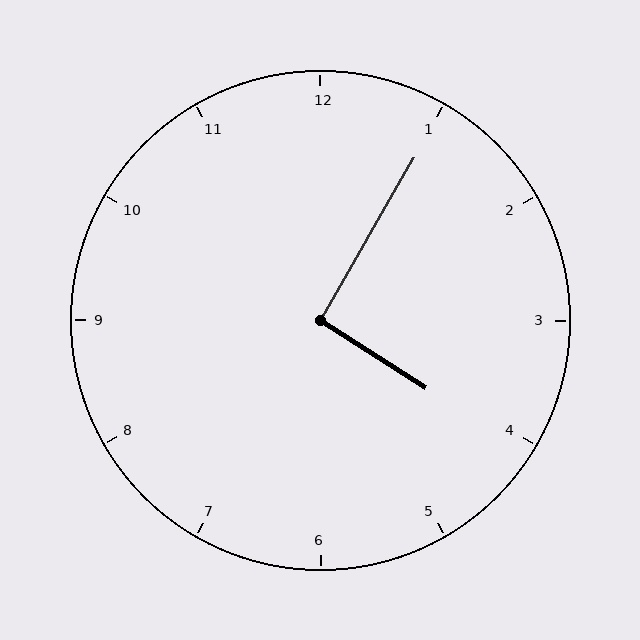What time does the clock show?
4:05.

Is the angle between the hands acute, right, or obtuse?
It is right.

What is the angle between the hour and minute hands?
Approximately 92 degrees.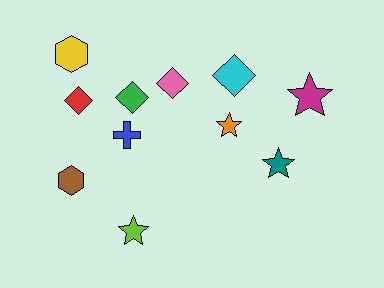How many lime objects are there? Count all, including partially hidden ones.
There is 1 lime object.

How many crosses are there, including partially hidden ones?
There is 1 cross.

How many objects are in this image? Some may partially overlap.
There are 11 objects.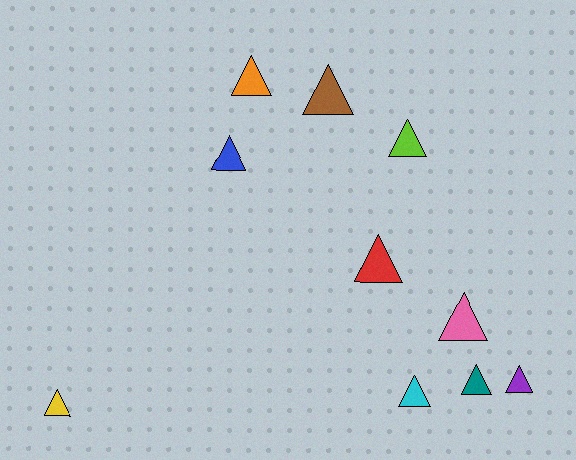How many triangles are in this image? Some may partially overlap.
There are 10 triangles.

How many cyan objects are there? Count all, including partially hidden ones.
There is 1 cyan object.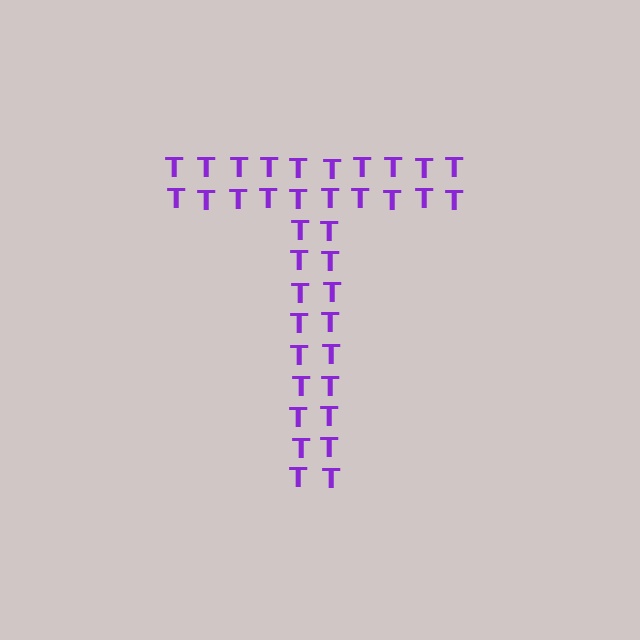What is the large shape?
The large shape is the letter T.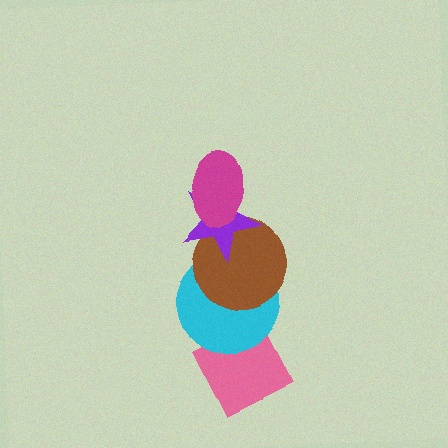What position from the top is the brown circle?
The brown circle is 3rd from the top.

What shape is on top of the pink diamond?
The cyan circle is on top of the pink diamond.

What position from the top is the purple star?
The purple star is 2nd from the top.